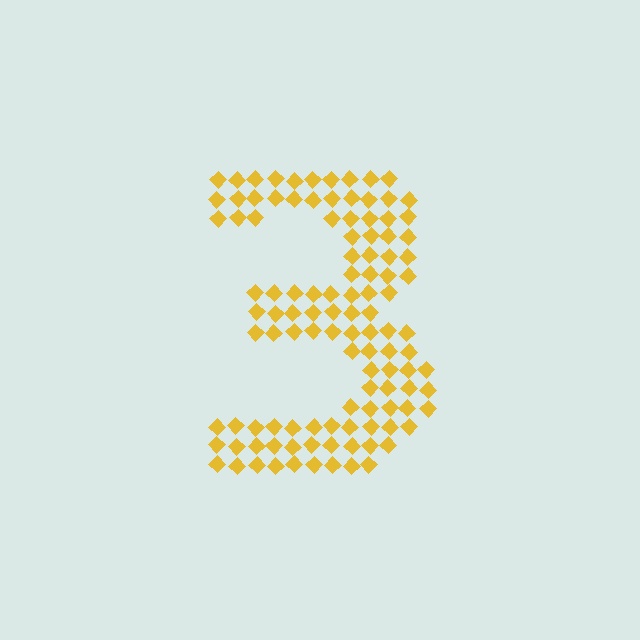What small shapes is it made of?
It is made of small diamonds.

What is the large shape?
The large shape is the digit 3.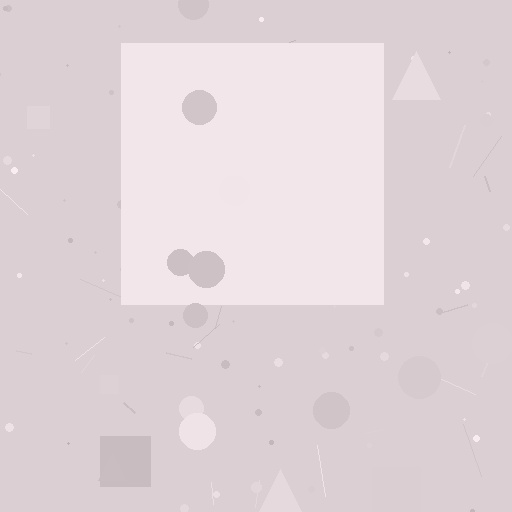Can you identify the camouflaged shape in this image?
The camouflaged shape is a square.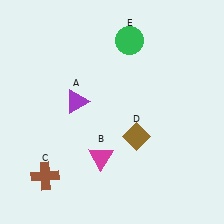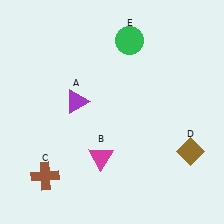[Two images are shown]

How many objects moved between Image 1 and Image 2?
1 object moved between the two images.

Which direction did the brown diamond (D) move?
The brown diamond (D) moved right.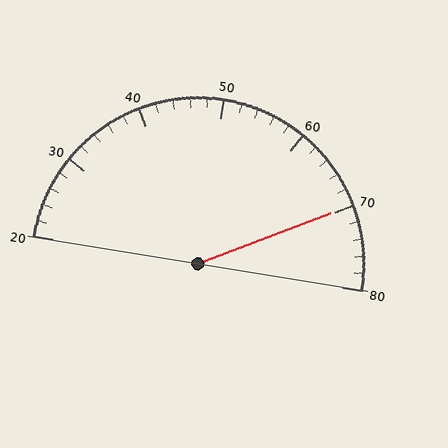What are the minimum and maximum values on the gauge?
The gauge ranges from 20 to 80.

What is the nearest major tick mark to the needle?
The nearest major tick mark is 70.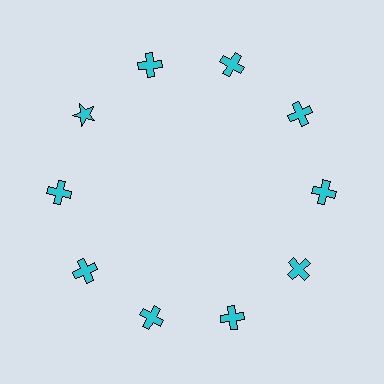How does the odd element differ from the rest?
It has a different shape: star instead of cross.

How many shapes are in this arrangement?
There are 10 shapes arranged in a ring pattern.